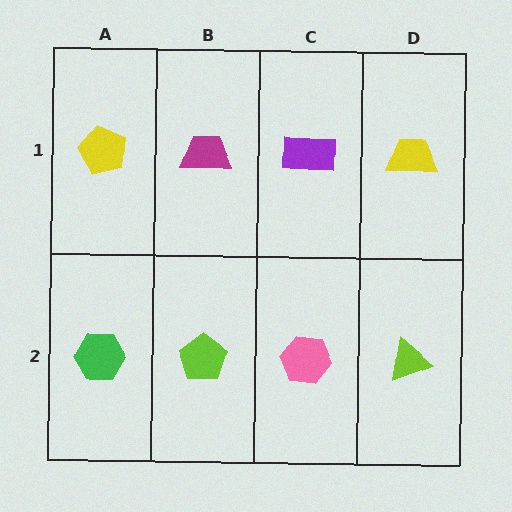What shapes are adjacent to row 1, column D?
A lime triangle (row 2, column D), a purple rectangle (row 1, column C).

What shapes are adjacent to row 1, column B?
A lime pentagon (row 2, column B), a yellow pentagon (row 1, column A), a purple rectangle (row 1, column C).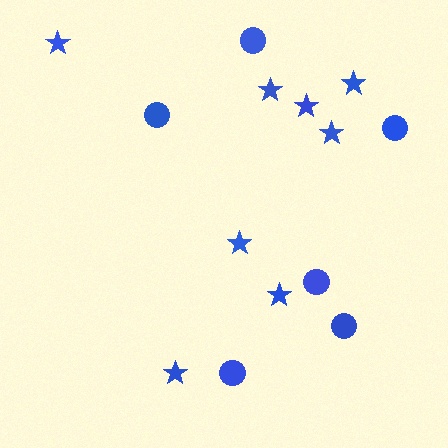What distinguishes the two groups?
There are 2 groups: one group of stars (8) and one group of circles (6).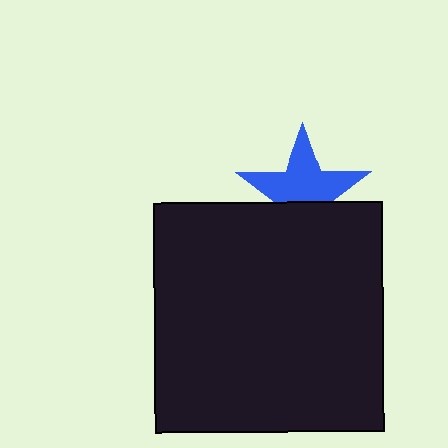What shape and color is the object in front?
The object in front is a black square.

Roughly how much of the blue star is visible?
About half of it is visible (roughly 62%).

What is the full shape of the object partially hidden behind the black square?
The partially hidden object is a blue star.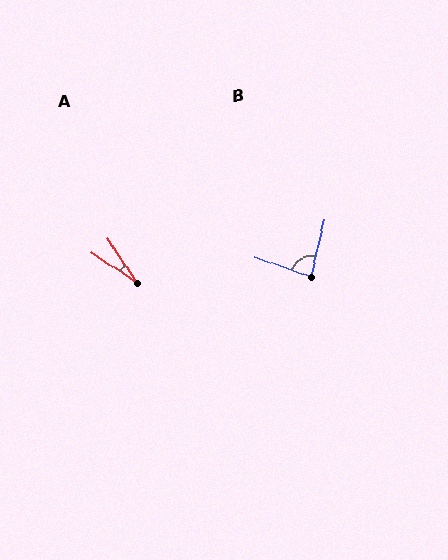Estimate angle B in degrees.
Approximately 85 degrees.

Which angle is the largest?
B, at approximately 85 degrees.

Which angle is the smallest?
A, at approximately 23 degrees.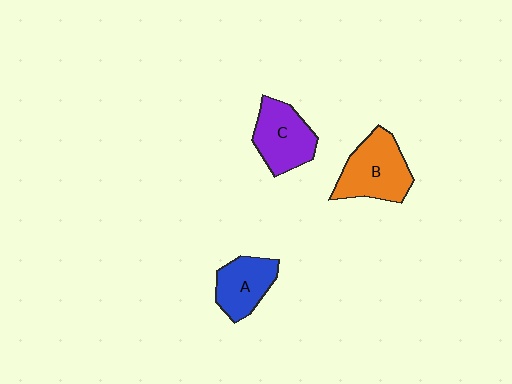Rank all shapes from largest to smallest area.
From largest to smallest: B (orange), C (purple), A (blue).